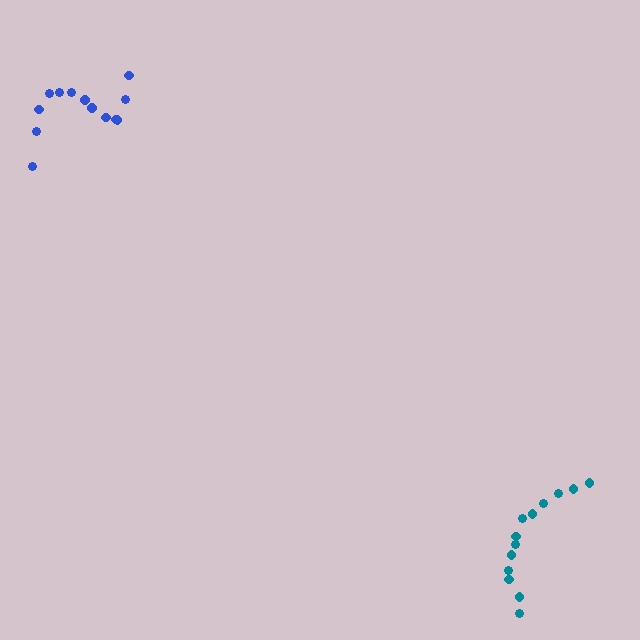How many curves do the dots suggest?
There are 2 distinct paths.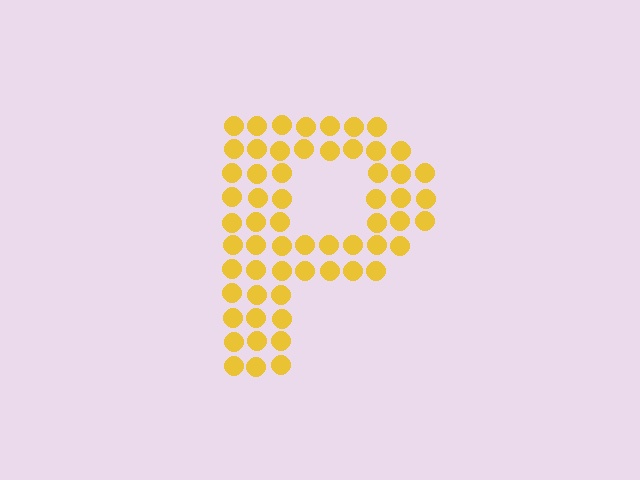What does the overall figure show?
The overall figure shows the letter P.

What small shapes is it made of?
It is made of small circles.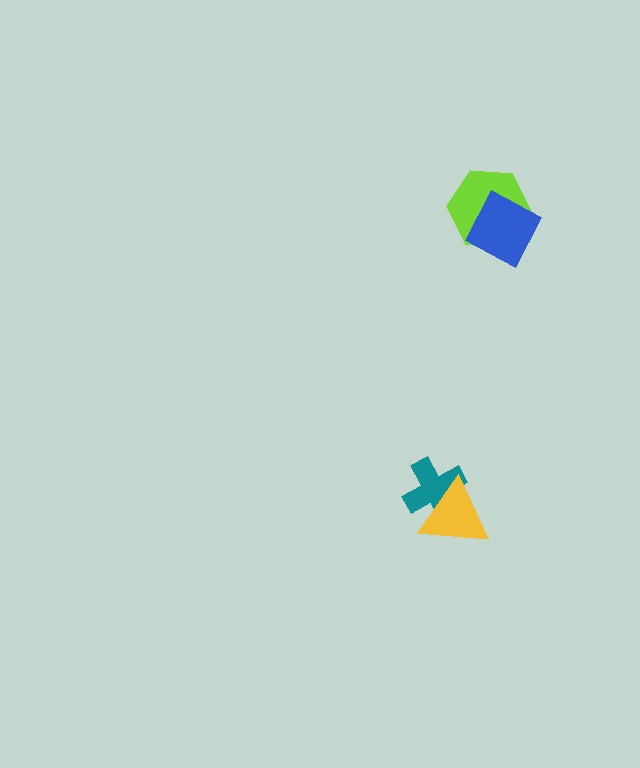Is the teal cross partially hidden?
Yes, it is partially covered by another shape.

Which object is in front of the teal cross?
The yellow triangle is in front of the teal cross.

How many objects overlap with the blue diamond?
1 object overlaps with the blue diamond.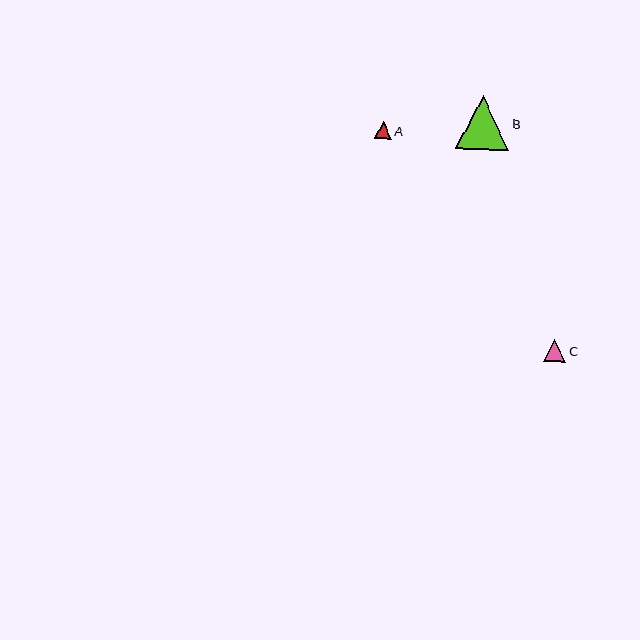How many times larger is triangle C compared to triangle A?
Triangle C is approximately 1.3 times the size of triangle A.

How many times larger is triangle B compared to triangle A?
Triangle B is approximately 3.2 times the size of triangle A.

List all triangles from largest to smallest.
From largest to smallest: B, C, A.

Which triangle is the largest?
Triangle B is the largest with a size of approximately 53 pixels.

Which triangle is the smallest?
Triangle A is the smallest with a size of approximately 17 pixels.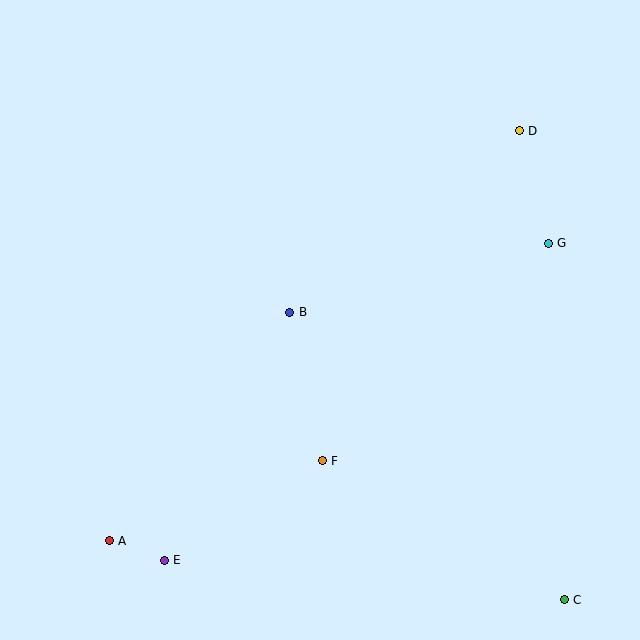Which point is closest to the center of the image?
Point B at (290, 312) is closest to the center.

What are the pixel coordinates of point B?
Point B is at (290, 312).